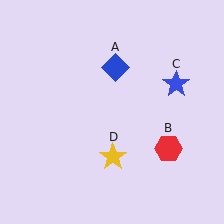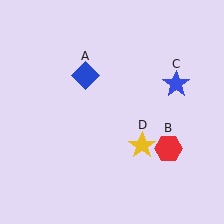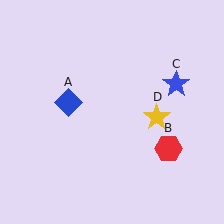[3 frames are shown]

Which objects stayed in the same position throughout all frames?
Red hexagon (object B) and blue star (object C) remained stationary.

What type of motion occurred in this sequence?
The blue diamond (object A), yellow star (object D) rotated counterclockwise around the center of the scene.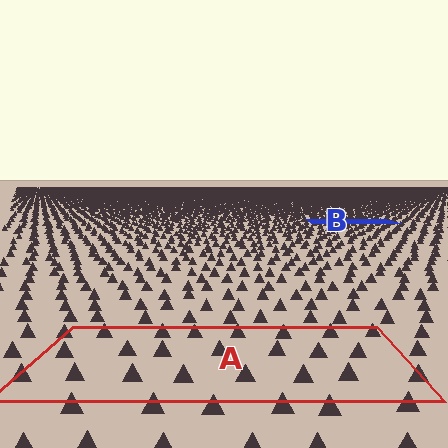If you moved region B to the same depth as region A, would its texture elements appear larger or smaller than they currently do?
They would appear larger. At a closer depth, the same texture elements are projected at a bigger on-screen size.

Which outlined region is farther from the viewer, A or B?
Region B is farther from the viewer — the texture elements inside it appear smaller and more densely packed.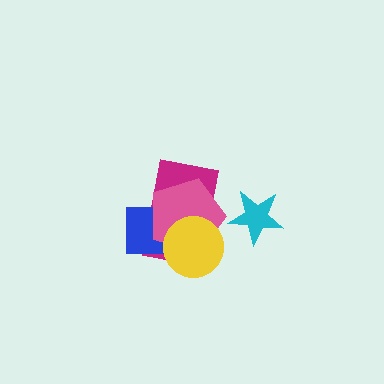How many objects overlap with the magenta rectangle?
3 objects overlap with the magenta rectangle.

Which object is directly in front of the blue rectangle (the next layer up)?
The pink pentagon is directly in front of the blue rectangle.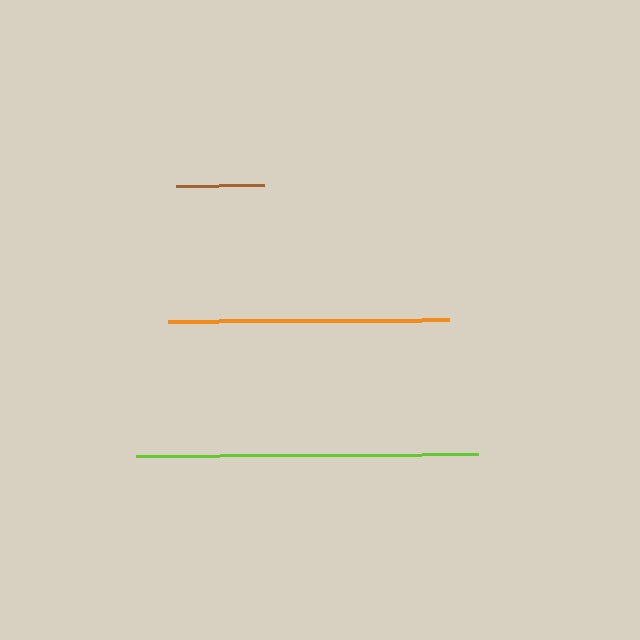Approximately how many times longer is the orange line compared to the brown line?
The orange line is approximately 3.2 times the length of the brown line.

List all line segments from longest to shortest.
From longest to shortest: lime, orange, brown.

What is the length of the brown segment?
The brown segment is approximately 88 pixels long.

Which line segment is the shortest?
The brown line is the shortest at approximately 88 pixels.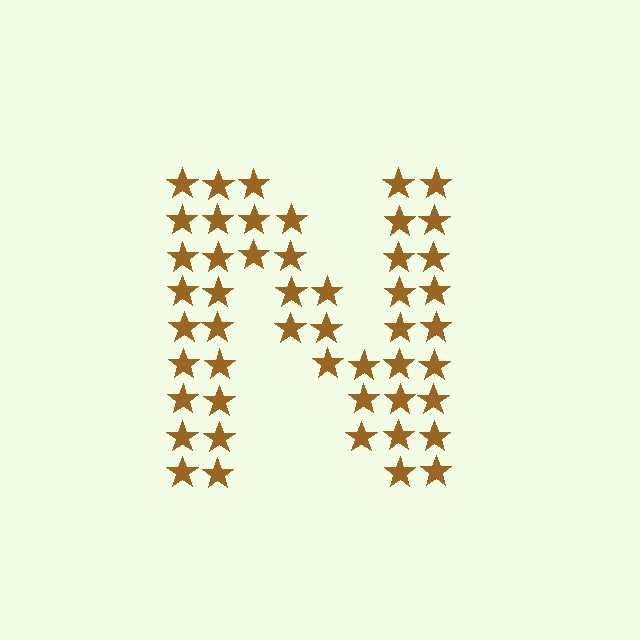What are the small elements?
The small elements are stars.